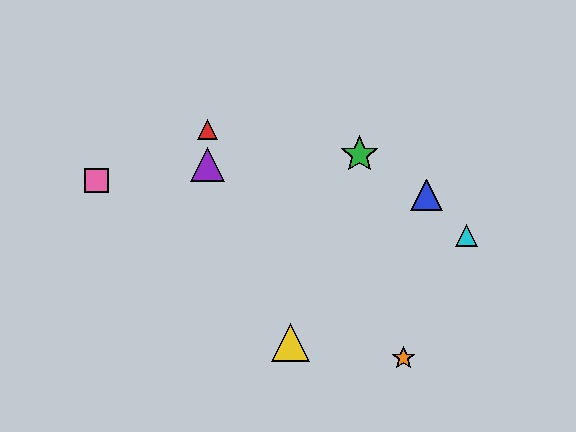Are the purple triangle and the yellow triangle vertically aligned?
No, the purple triangle is at x≈208 and the yellow triangle is at x≈290.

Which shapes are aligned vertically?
The red triangle, the purple triangle are aligned vertically.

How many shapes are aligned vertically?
2 shapes (the red triangle, the purple triangle) are aligned vertically.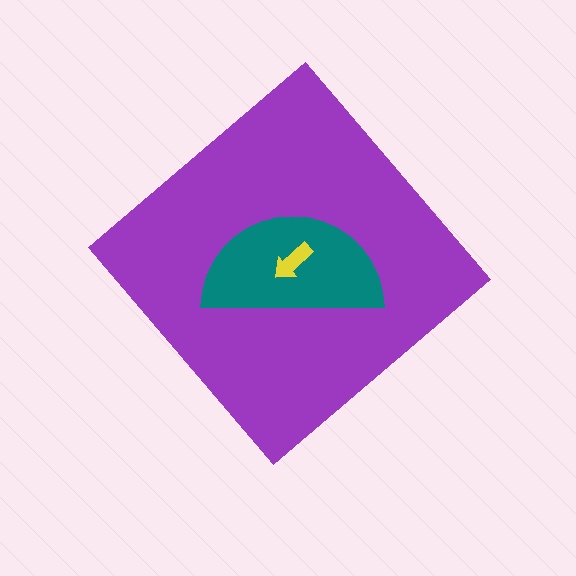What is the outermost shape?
The purple diamond.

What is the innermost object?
The yellow arrow.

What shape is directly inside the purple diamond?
The teal semicircle.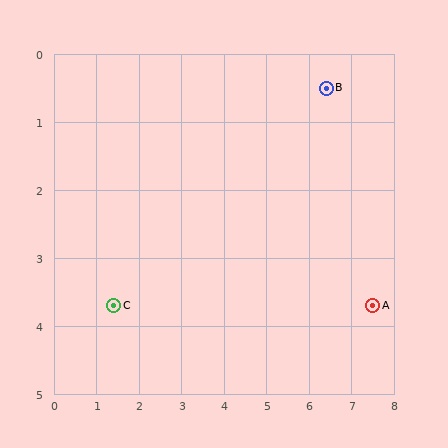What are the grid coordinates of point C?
Point C is at approximately (1.4, 3.7).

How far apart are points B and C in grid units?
Points B and C are about 5.9 grid units apart.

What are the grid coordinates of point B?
Point B is at approximately (6.4, 0.5).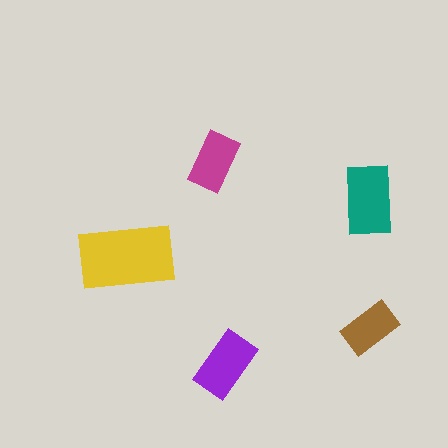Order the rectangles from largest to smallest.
the yellow one, the teal one, the purple one, the magenta one, the brown one.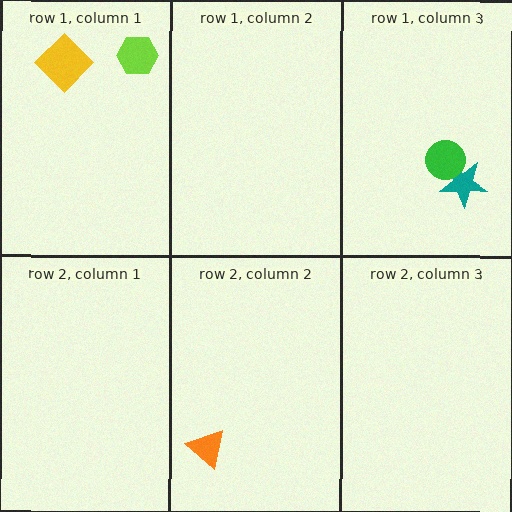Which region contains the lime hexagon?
The row 1, column 1 region.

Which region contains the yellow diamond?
The row 1, column 1 region.